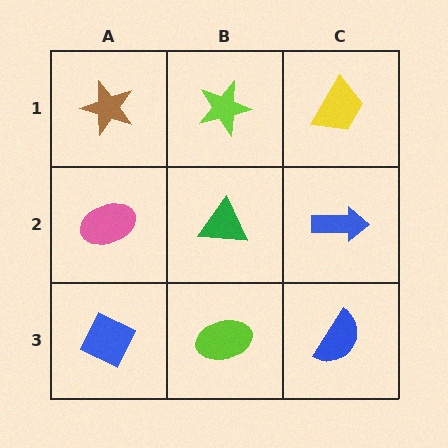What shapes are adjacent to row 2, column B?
A lime star (row 1, column B), a lime ellipse (row 3, column B), a pink ellipse (row 2, column A), a blue arrow (row 2, column C).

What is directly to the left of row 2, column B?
A pink ellipse.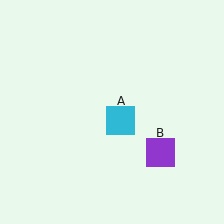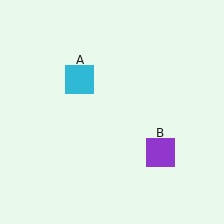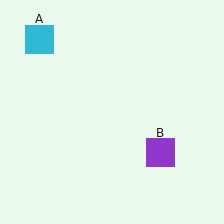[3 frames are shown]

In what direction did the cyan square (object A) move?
The cyan square (object A) moved up and to the left.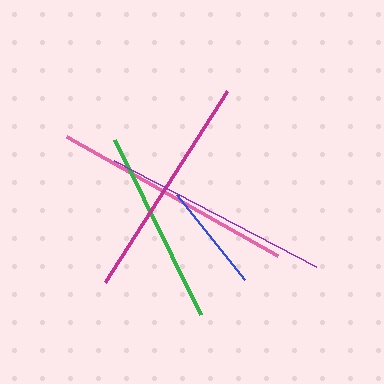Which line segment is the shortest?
The blue line is the shortest at approximately 108 pixels.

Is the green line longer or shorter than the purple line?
The purple line is longer than the green line.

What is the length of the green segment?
The green segment is approximately 195 pixels long.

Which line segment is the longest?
The pink line is the longest at approximately 243 pixels.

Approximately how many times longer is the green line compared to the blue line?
The green line is approximately 1.8 times the length of the blue line.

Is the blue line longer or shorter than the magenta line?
The magenta line is longer than the blue line.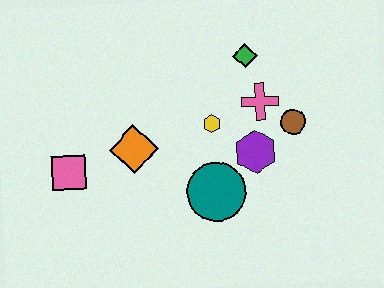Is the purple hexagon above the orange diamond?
No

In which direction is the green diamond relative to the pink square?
The green diamond is to the right of the pink square.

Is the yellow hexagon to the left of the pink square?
No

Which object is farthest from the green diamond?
The pink square is farthest from the green diamond.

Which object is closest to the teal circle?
The purple hexagon is closest to the teal circle.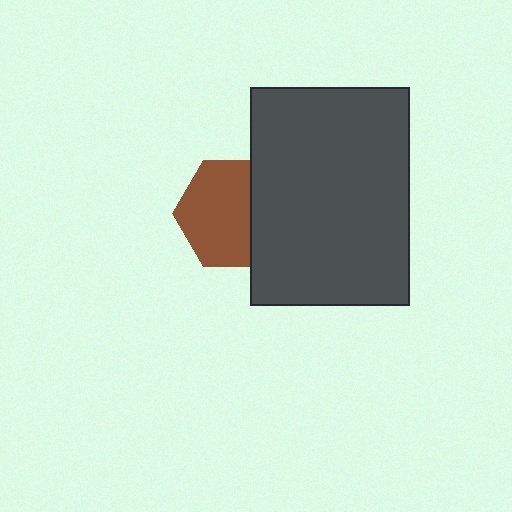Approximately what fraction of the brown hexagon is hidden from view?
Roughly 33% of the brown hexagon is hidden behind the dark gray rectangle.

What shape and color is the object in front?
The object in front is a dark gray rectangle.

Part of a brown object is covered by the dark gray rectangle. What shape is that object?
It is a hexagon.